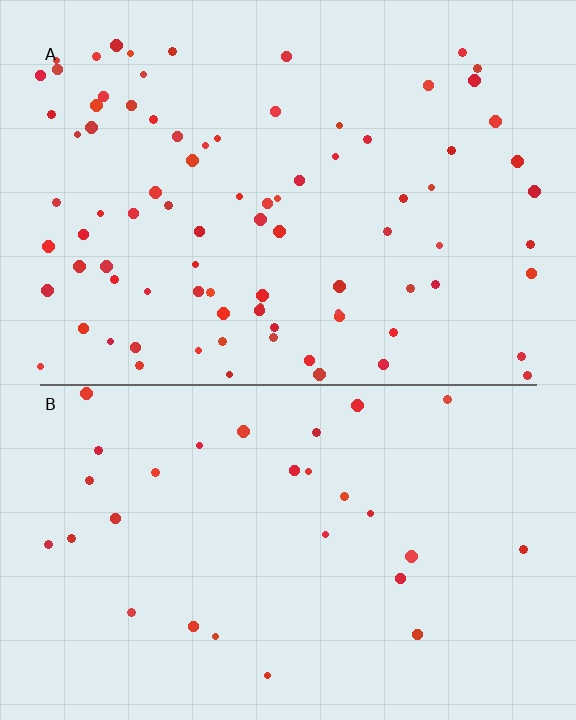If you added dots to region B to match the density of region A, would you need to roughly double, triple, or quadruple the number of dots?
Approximately triple.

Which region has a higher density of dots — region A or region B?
A (the top).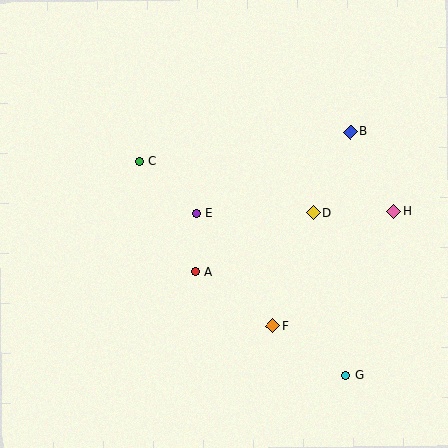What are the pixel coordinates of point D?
Point D is at (313, 213).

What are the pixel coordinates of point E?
Point E is at (196, 214).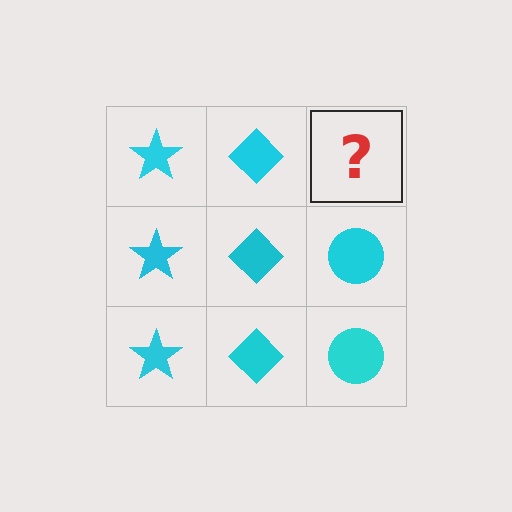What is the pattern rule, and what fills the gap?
The rule is that each column has a consistent shape. The gap should be filled with a cyan circle.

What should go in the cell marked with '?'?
The missing cell should contain a cyan circle.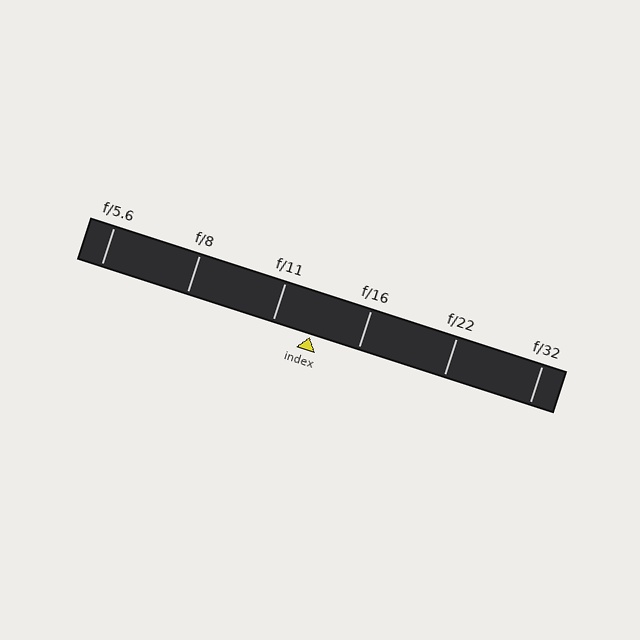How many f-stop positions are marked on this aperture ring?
There are 6 f-stop positions marked.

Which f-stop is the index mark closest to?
The index mark is closest to f/11.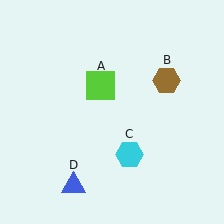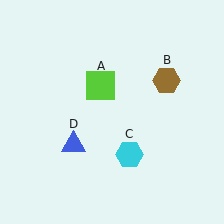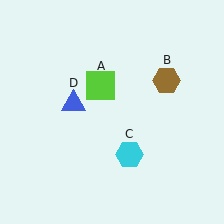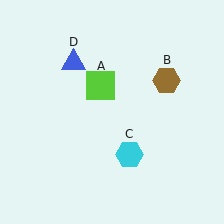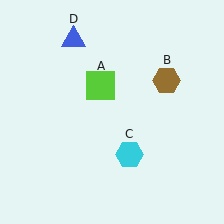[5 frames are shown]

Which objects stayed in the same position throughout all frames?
Lime square (object A) and brown hexagon (object B) and cyan hexagon (object C) remained stationary.